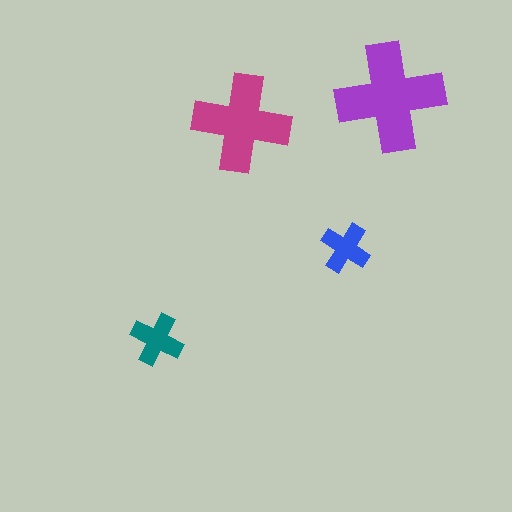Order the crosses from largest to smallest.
the purple one, the magenta one, the teal one, the blue one.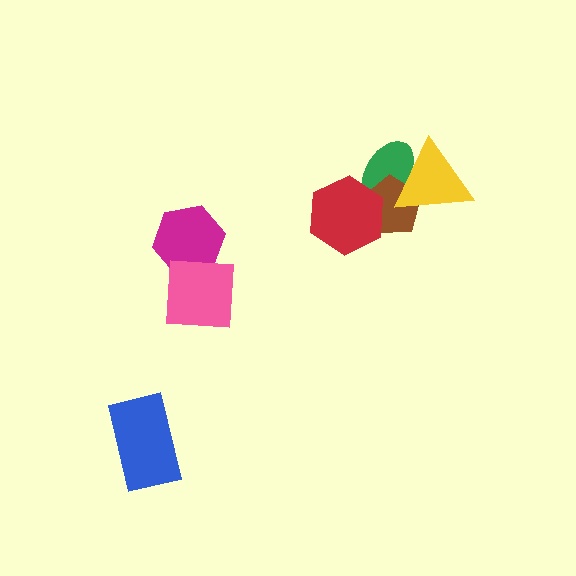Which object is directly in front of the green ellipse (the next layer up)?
The brown pentagon is directly in front of the green ellipse.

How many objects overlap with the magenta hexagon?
1 object overlaps with the magenta hexagon.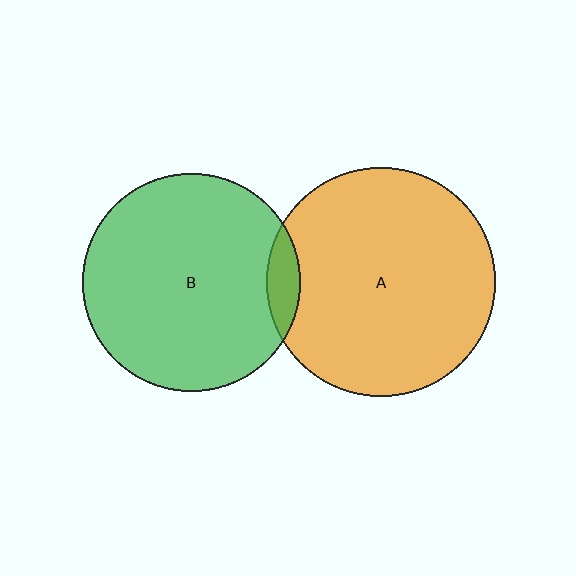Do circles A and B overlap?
Yes.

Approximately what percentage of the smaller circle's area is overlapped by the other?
Approximately 5%.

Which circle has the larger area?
Circle A (orange).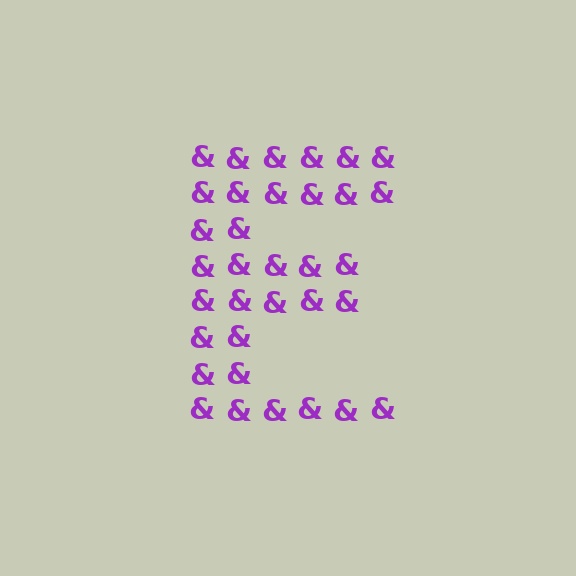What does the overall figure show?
The overall figure shows the letter E.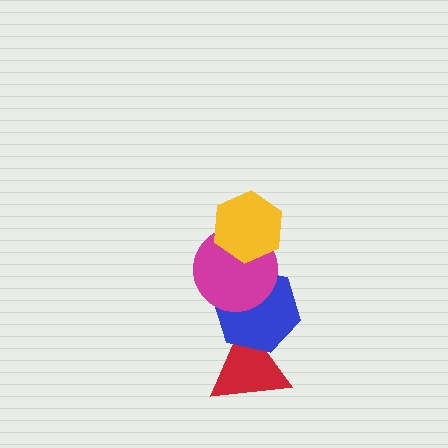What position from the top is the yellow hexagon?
The yellow hexagon is 1st from the top.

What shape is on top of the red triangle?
The blue hexagon is on top of the red triangle.